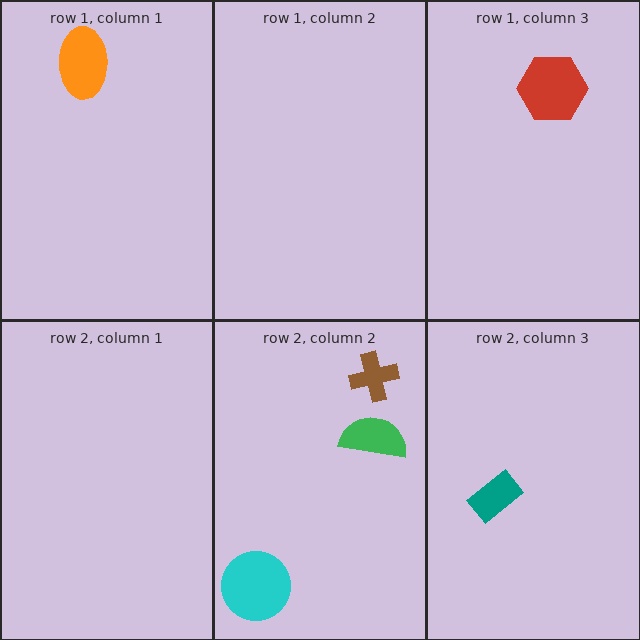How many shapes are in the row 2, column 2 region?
3.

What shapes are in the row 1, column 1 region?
The orange ellipse.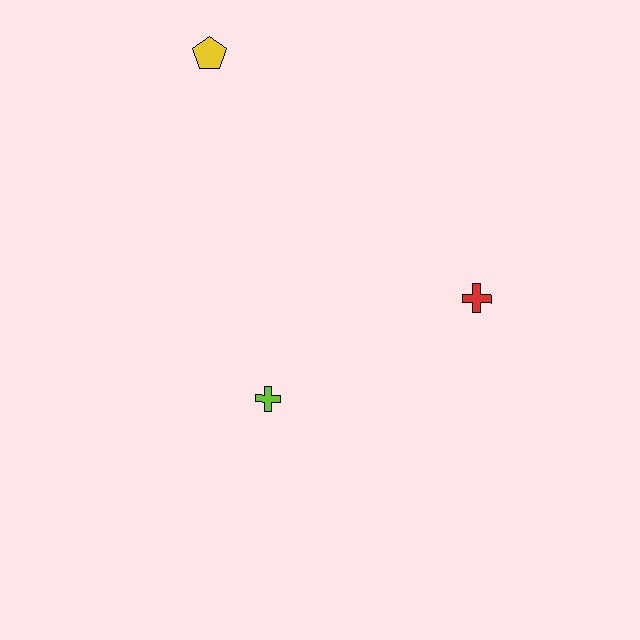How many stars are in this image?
There are no stars.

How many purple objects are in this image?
There are no purple objects.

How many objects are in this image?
There are 3 objects.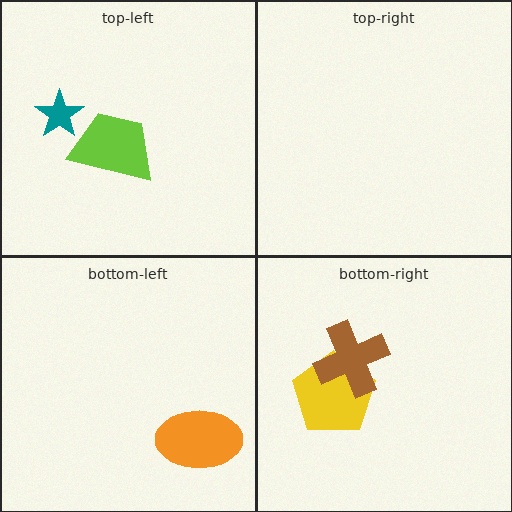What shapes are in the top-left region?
The lime trapezoid, the teal star.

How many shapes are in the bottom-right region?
2.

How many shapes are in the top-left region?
2.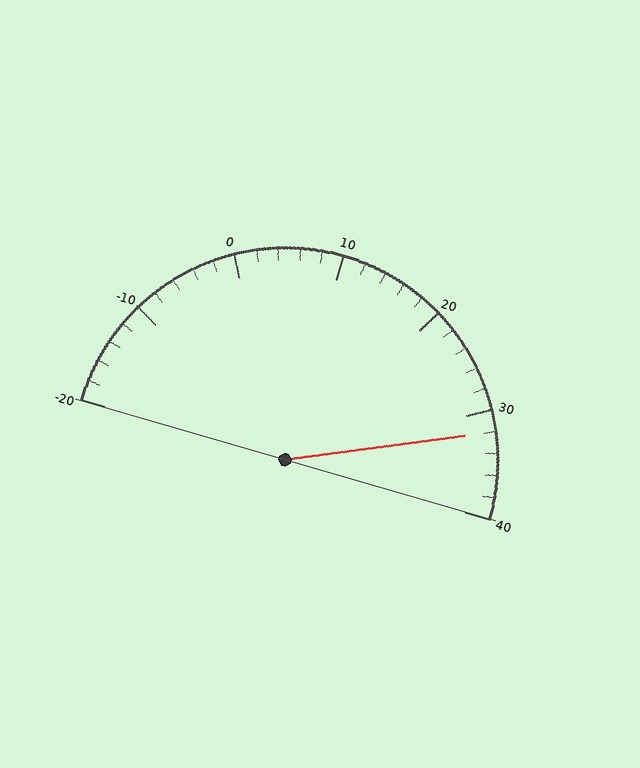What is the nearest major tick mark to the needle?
The nearest major tick mark is 30.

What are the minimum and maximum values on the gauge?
The gauge ranges from -20 to 40.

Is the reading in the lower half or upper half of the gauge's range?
The reading is in the upper half of the range (-20 to 40).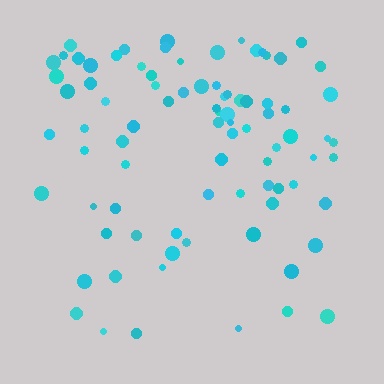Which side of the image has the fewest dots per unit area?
The bottom.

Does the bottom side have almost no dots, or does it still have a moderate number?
Still a moderate number, just noticeably fewer than the top.